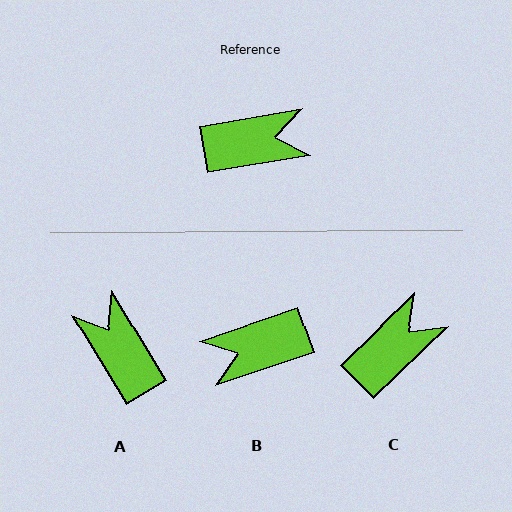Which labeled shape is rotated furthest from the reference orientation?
B, about 171 degrees away.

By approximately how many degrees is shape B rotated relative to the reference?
Approximately 171 degrees clockwise.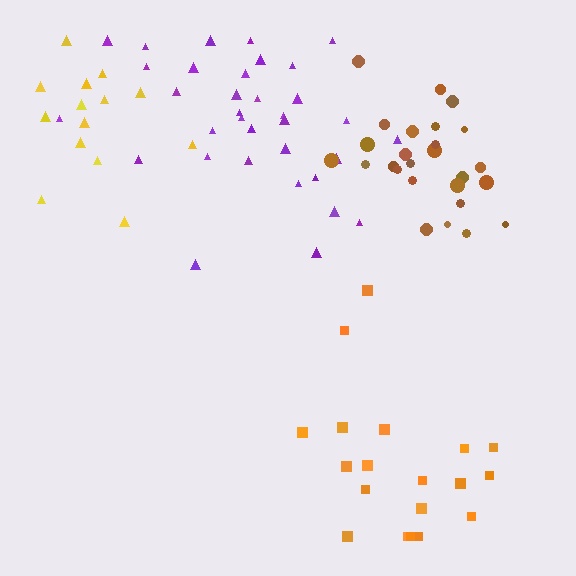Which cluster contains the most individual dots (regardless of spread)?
Purple (35).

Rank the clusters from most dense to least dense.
brown, purple, yellow, orange.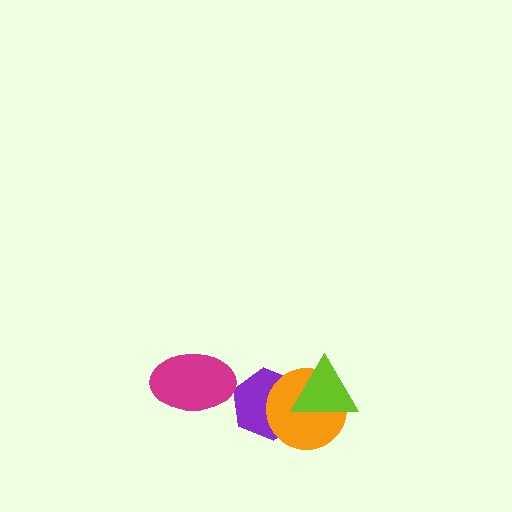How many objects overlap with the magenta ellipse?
0 objects overlap with the magenta ellipse.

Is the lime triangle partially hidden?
No, no other shape covers it.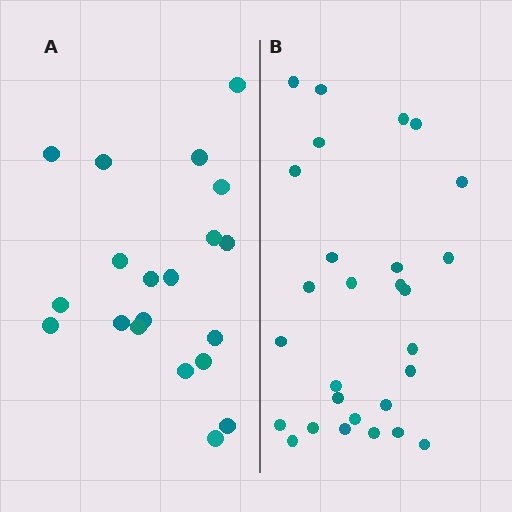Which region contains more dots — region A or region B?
Region B (the right region) has more dots.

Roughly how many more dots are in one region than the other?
Region B has roughly 8 or so more dots than region A.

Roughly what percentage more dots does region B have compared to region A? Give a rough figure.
About 40% more.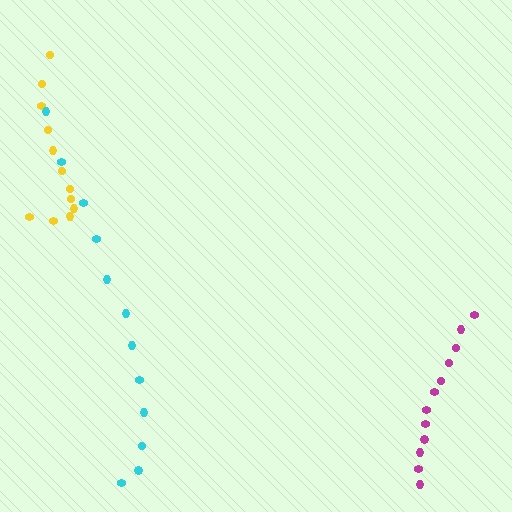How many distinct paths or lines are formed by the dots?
There are 3 distinct paths.